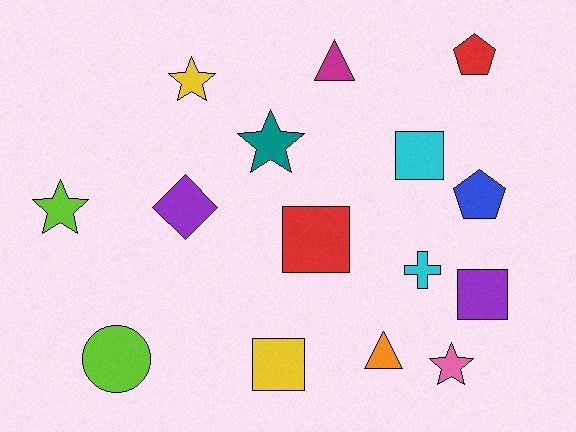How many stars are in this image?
There are 4 stars.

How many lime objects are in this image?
There are 2 lime objects.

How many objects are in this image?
There are 15 objects.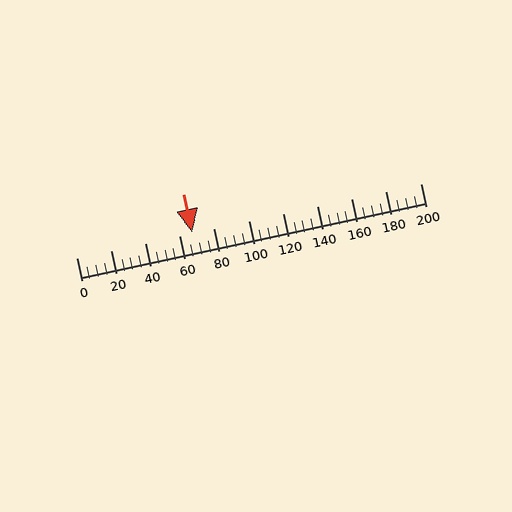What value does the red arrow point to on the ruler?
The red arrow points to approximately 67.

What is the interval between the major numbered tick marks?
The major tick marks are spaced 20 units apart.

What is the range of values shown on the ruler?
The ruler shows values from 0 to 200.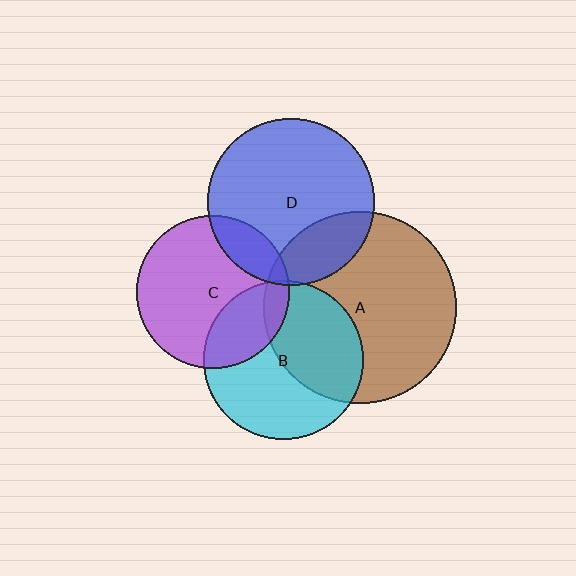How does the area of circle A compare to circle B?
Approximately 1.5 times.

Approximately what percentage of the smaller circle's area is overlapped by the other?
Approximately 25%.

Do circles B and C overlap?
Yes.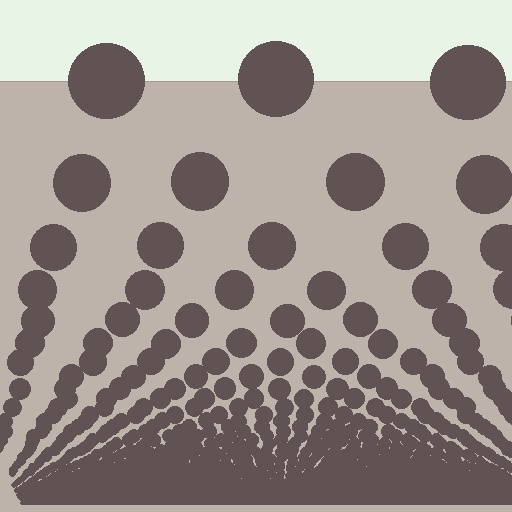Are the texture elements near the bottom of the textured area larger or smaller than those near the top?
Smaller. The gradient is inverted — elements near the bottom are smaller and denser.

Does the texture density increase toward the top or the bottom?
Density increases toward the bottom.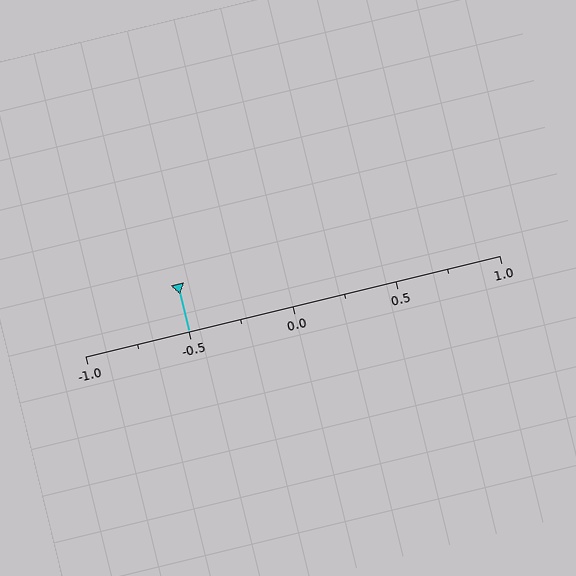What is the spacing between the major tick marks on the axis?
The major ticks are spaced 0.5 apart.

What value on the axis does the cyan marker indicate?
The marker indicates approximately -0.5.